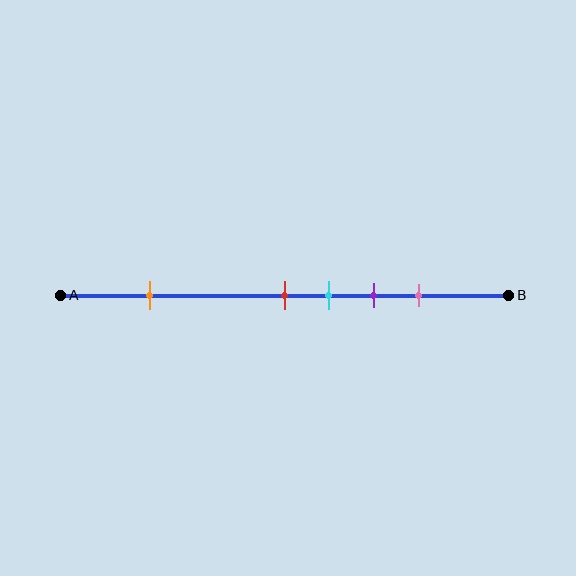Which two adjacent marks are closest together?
The red and cyan marks are the closest adjacent pair.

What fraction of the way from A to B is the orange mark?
The orange mark is approximately 20% (0.2) of the way from A to B.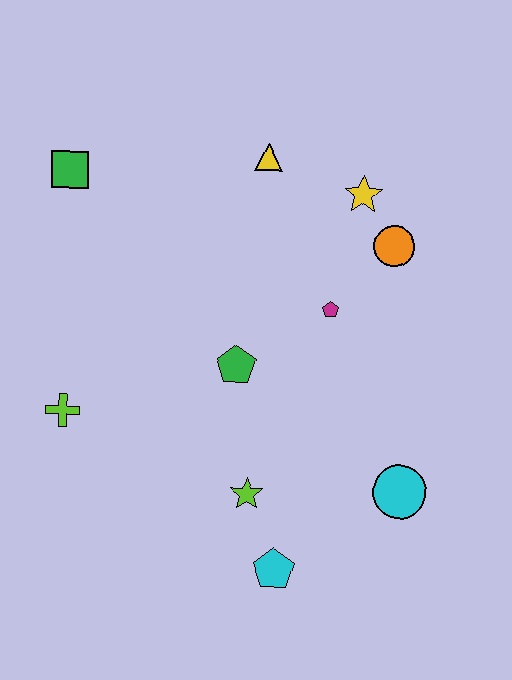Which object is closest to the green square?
The yellow triangle is closest to the green square.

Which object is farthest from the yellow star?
The cyan pentagon is farthest from the yellow star.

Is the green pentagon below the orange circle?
Yes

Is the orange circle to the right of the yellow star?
Yes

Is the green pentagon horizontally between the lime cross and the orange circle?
Yes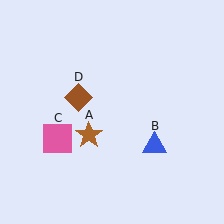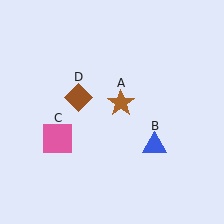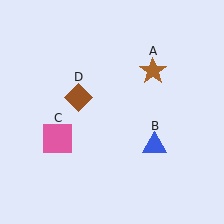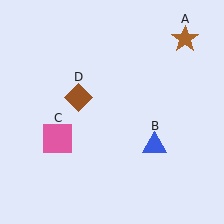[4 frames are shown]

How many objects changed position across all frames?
1 object changed position: brown star (object A).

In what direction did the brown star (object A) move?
The brown star (object A) moved up and to the right.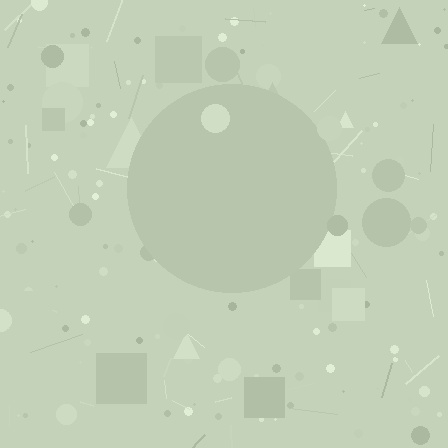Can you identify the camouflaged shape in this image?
The camouflaged shape is a circle.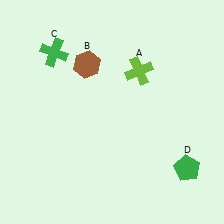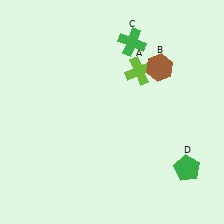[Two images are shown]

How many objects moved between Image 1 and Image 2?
2 objects moved between the two images.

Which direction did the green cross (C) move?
The green cross (C) moved right.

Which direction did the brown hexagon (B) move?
The brown hexagon (B) moved right.